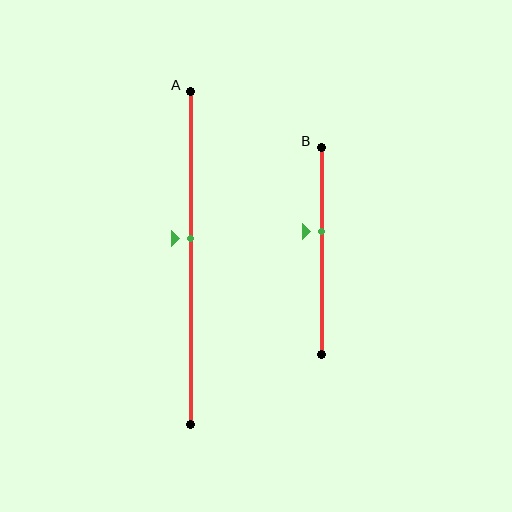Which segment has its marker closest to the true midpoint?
Segment A has its marker closest to the true midpoint.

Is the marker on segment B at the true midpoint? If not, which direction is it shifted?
No, the marker on segment B is shifted upward by about 9% of the segment length.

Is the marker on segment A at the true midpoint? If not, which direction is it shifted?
No, the marker on segment A is shifted upward by about 6% of the segment length.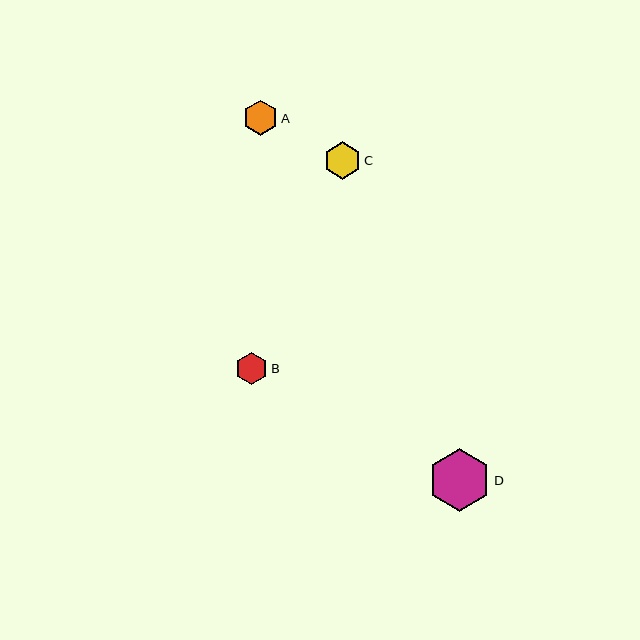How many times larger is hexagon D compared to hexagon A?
Hexagon D is approximately 1.8 times the size of hexagon A.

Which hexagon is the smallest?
Hexagon B is the smallest with a size of approximately 32 pixels.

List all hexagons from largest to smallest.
From largest to smallest: D, C, A, B.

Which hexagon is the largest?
Hexagon D is the largest with a size of approximately 63 pixels.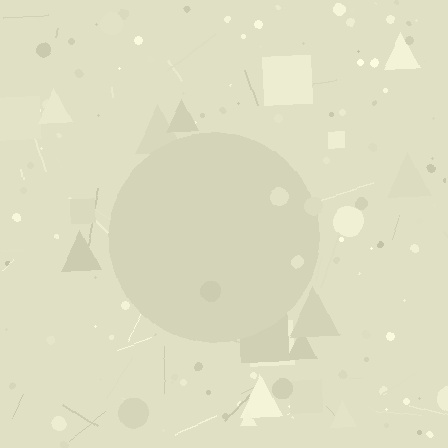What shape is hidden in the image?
A circle is hidden in the image.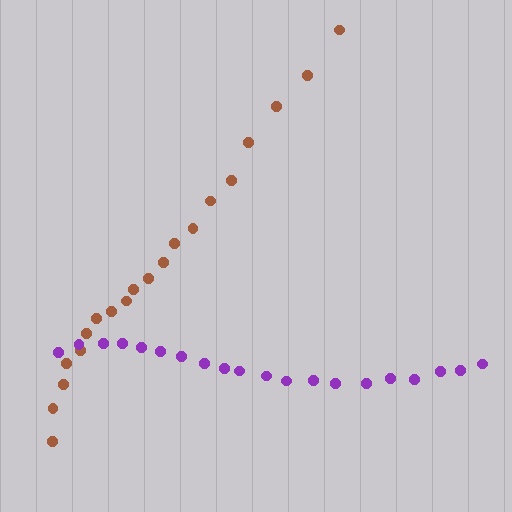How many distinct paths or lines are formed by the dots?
There are 2 distinct paths.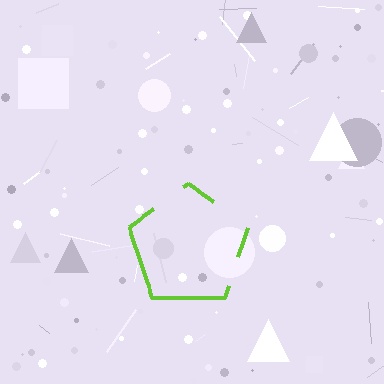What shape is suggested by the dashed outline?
The dashed outline suggests a pentagon.